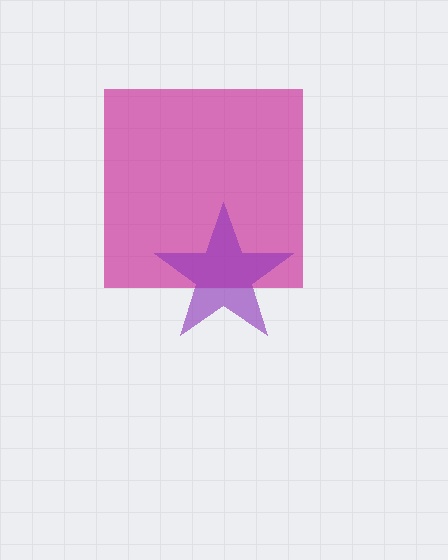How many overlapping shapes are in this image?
There are 2 overlapping shapes in the image.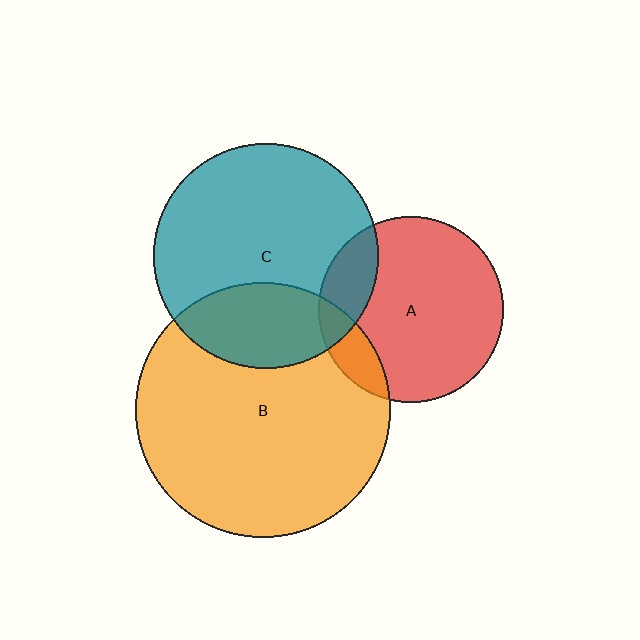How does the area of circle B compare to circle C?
Approximately 1.3 times.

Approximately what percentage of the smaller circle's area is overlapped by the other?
Approximately 15%.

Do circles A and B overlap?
Yes.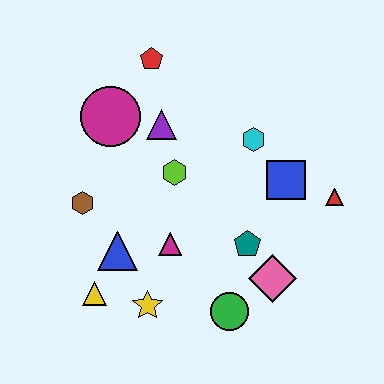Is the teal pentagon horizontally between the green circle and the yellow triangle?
No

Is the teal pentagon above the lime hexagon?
No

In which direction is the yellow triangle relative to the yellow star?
The yellow triangle is to the left of the yellow star.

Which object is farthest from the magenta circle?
The red triangle is farthest from the magenta circle.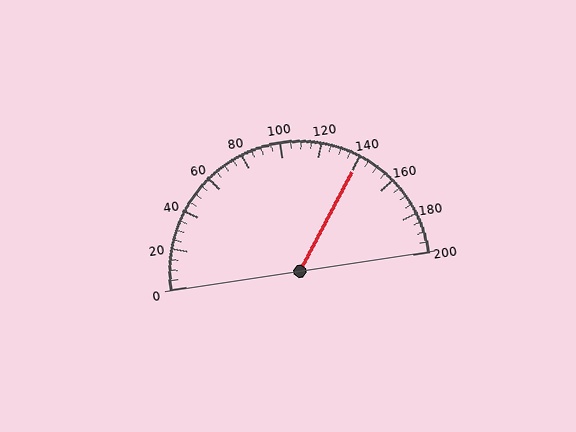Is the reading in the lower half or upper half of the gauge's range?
The reading is in the upper half of the range (0 to 200).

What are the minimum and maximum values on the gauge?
The gauge ranges from 0 to 200.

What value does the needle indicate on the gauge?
The needle indicates approximately 140.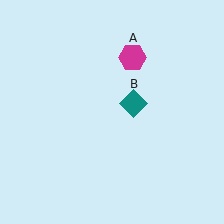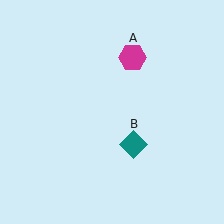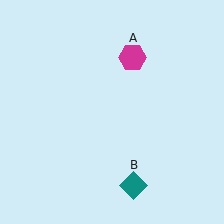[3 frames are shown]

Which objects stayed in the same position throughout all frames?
Magenta hexagon (object A) remained stationary.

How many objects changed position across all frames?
1 object changed position: teal diamond (object B).